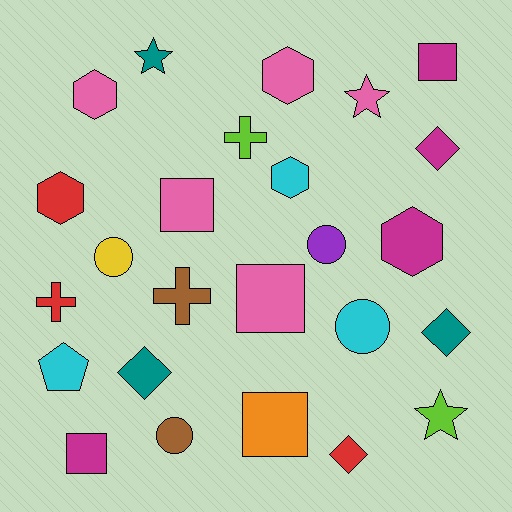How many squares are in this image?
There are 5 squares.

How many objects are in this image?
There are 25 objects.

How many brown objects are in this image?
There are 2 brown objects.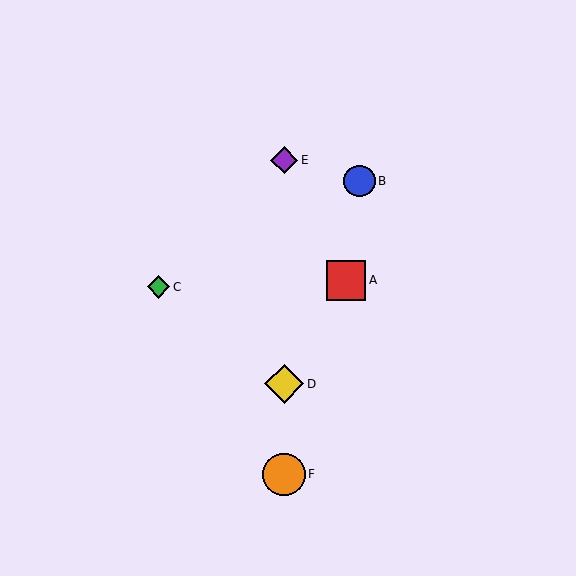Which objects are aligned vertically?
Objects D, E, F are aligned vertically.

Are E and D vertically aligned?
Yes, both are at x≈284.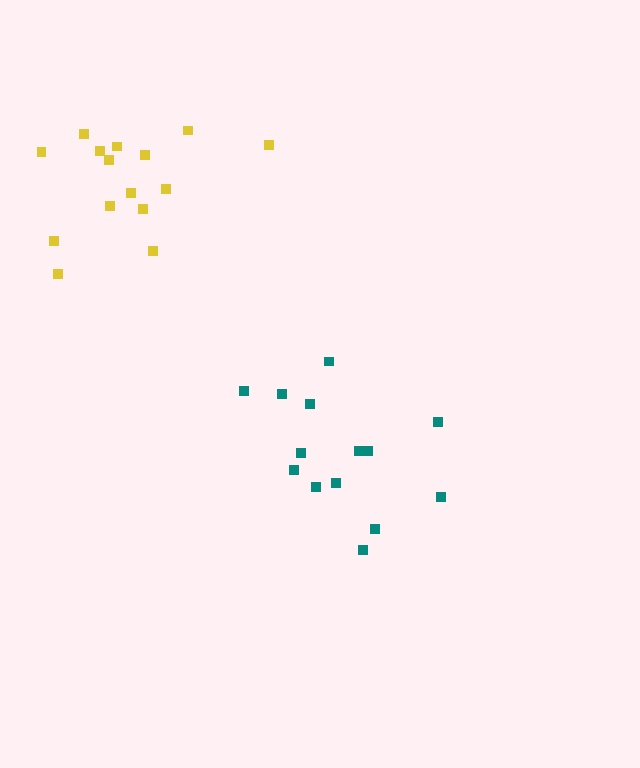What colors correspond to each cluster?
The clusters are colored: teal, yellow.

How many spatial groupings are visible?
There are 2 spatial groupings.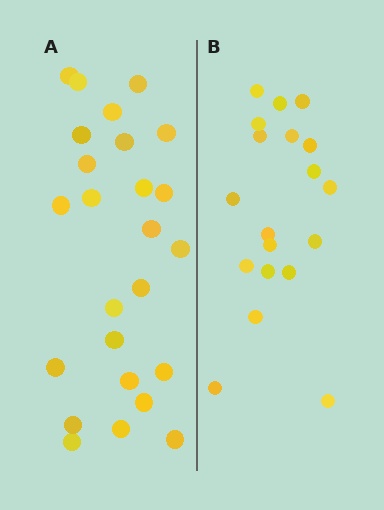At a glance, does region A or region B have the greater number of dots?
Region A (the left region) has more dots.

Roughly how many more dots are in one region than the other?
Region A has about 6 more dots than region B.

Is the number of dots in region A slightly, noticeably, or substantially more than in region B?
Region A has noticeably more, but not dramatically so. The ratio is roughly 1.3 to 1.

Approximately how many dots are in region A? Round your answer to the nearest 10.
About 20 dots. (The exact count is 25, which rounds to 20.)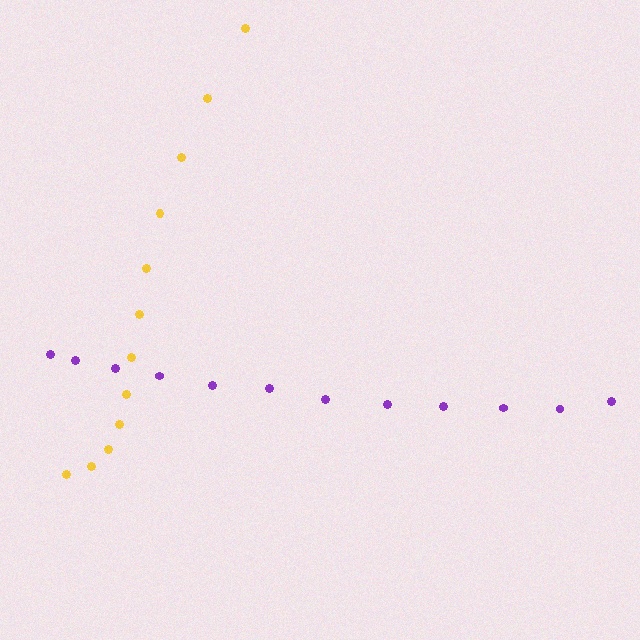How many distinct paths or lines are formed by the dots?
There are 2 distinct paths.